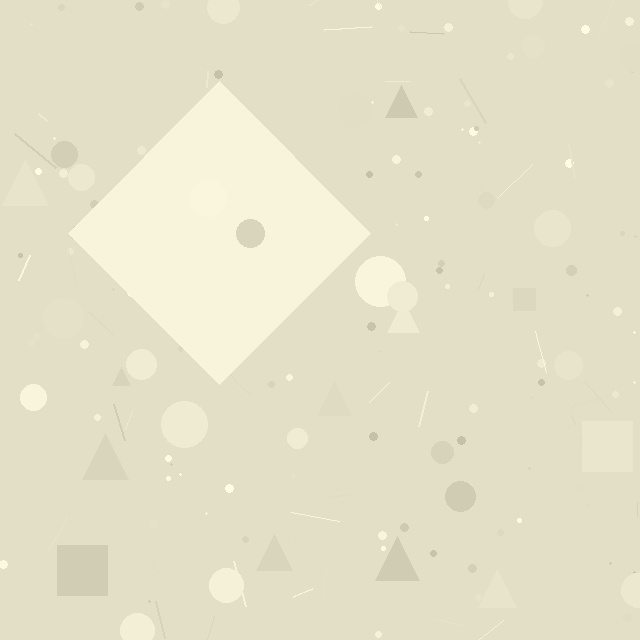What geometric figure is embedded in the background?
A diamond is embedded in the background.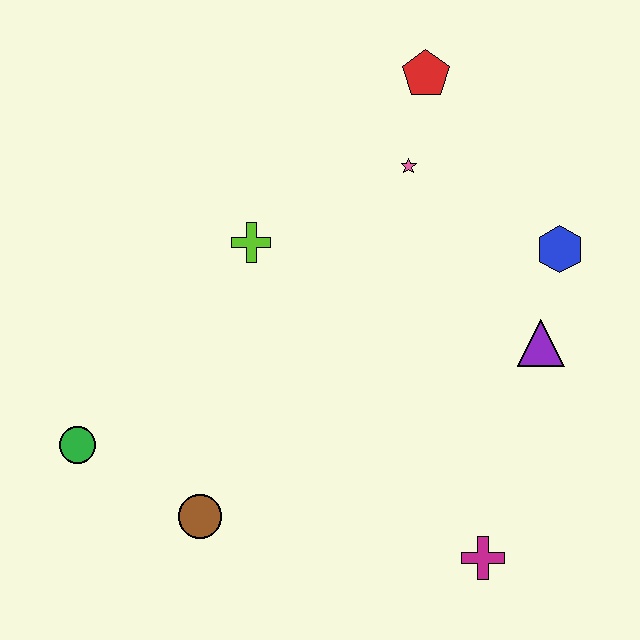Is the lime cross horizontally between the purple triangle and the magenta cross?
No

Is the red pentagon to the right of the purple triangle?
No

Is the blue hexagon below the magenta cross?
No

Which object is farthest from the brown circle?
The red pentagon is farthest from the brown circle.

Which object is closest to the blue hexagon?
The purple triangle is closest to the blue hexagon.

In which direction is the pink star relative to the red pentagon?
The pink star is below the red pentagon.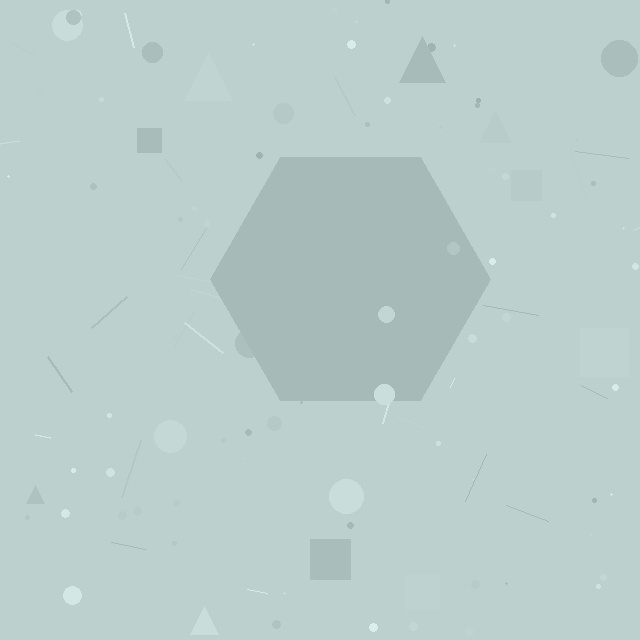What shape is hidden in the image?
A hexagon is hidden in the image.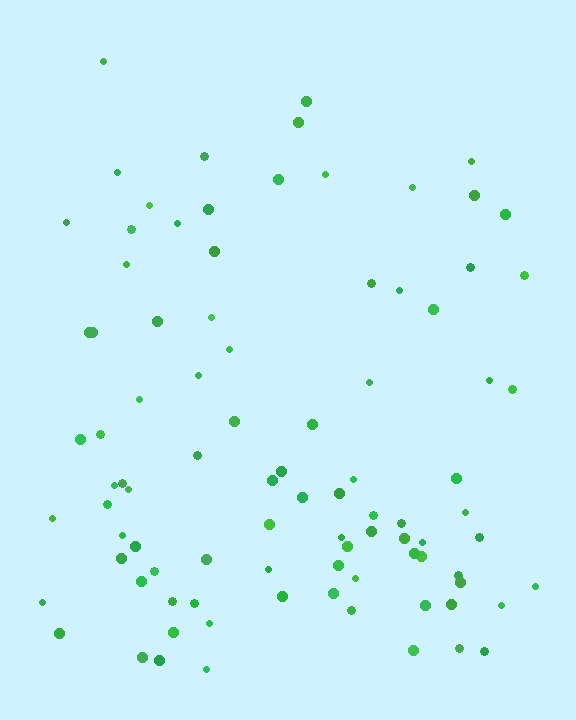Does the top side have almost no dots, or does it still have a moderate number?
Still a moderate number, just noticeably fewer than the bottom.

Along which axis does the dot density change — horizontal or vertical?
Vertical.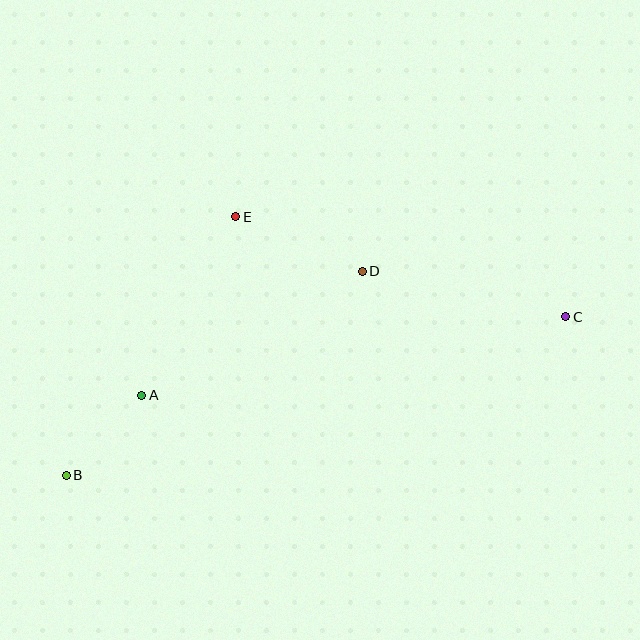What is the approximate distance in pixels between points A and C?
The distance between A and C is approximately 431 pixels.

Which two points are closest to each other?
Points A and B are closest to each other.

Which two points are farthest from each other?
Points B and C are farthest from each other.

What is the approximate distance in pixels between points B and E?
The distance between B and E is approximately 309 pixels.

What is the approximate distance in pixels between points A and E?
The distance between A and E is approximately 202 pixels.